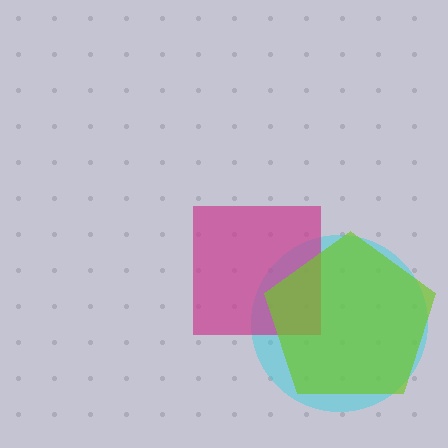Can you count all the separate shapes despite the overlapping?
Yes, there are 3 separate shapes.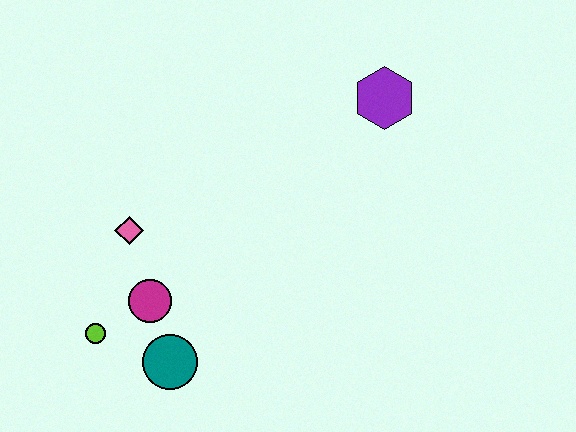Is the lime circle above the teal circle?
Yes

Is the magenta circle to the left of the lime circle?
No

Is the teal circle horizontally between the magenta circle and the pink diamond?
No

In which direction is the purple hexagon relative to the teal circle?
The purple hexagon is above the teal circle.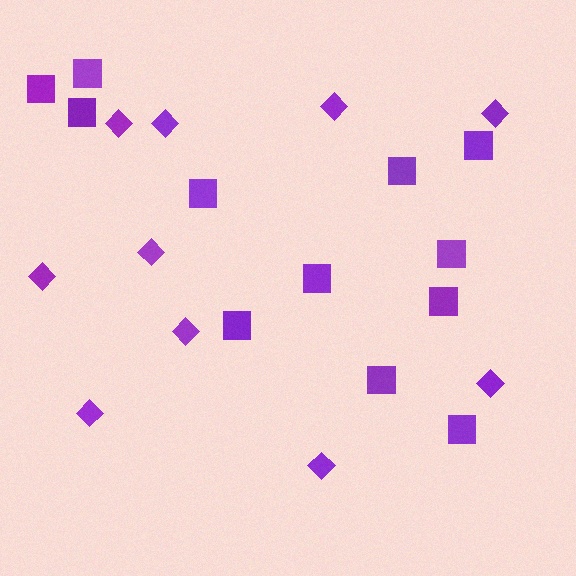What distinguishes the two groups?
There are 2 groups: one group of squares (12) and one group of diamonds (10).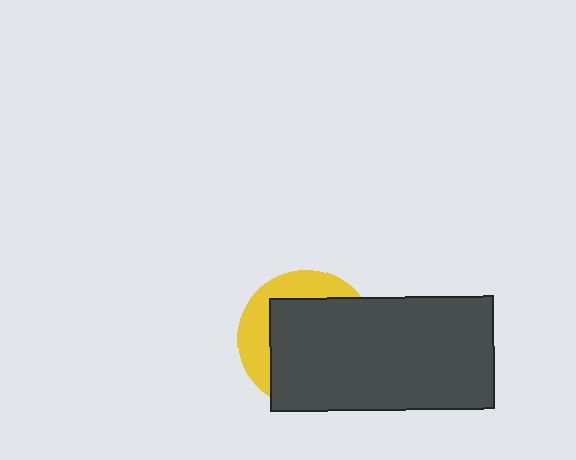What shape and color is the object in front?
The object in front is a dark gray rectangle.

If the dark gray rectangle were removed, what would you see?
You would see the complete yellow circle.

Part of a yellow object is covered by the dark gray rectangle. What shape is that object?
It is a circle.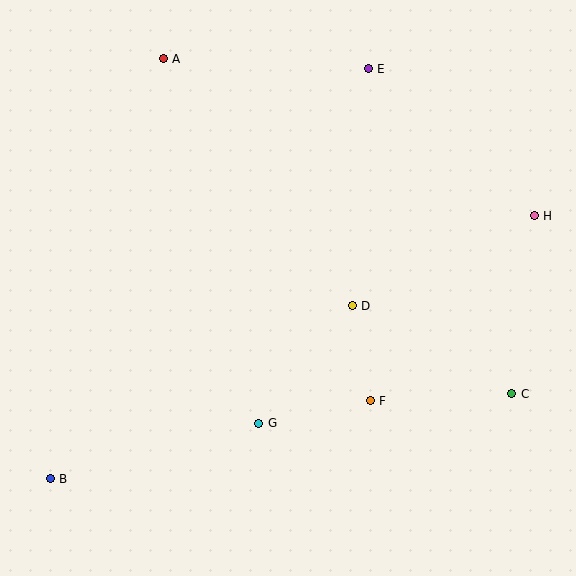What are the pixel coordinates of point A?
Point A is at (163, 59).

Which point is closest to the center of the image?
Point D at (352, 306) is closest to the center.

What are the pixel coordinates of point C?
Point C is at (512, 394).